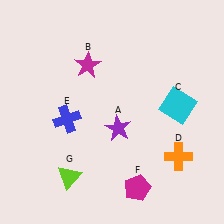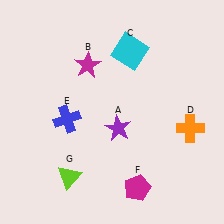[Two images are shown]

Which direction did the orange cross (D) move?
The orange cross (D) moved up.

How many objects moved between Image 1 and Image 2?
2 objects moved between the two images.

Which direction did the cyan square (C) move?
The cyan square (C) moved up.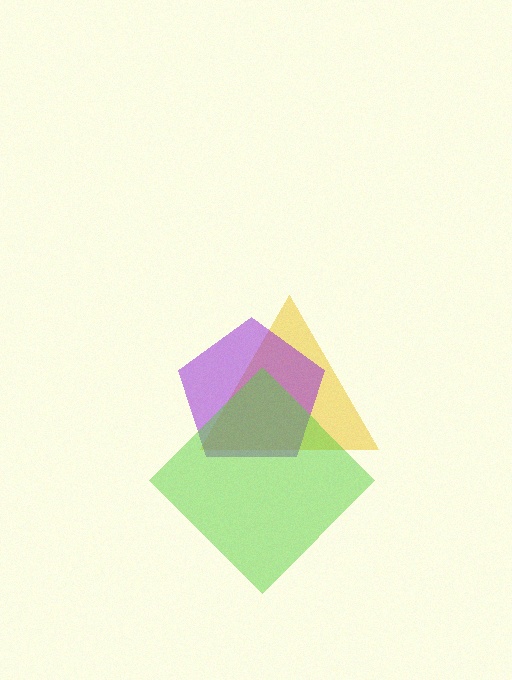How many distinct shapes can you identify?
There are 3 distinct shapes: a yellow triangle, a purple pentagon, a lime diamond.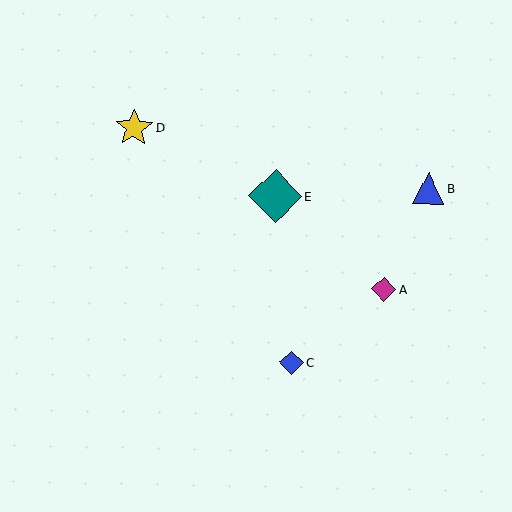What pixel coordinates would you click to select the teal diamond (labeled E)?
Click at (275, 196) to select the teal diamond E.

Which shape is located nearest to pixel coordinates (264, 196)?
The teal diamond (labeled E) at (275, 196) is nearest to that location.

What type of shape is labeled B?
Shape B is a blue triangle.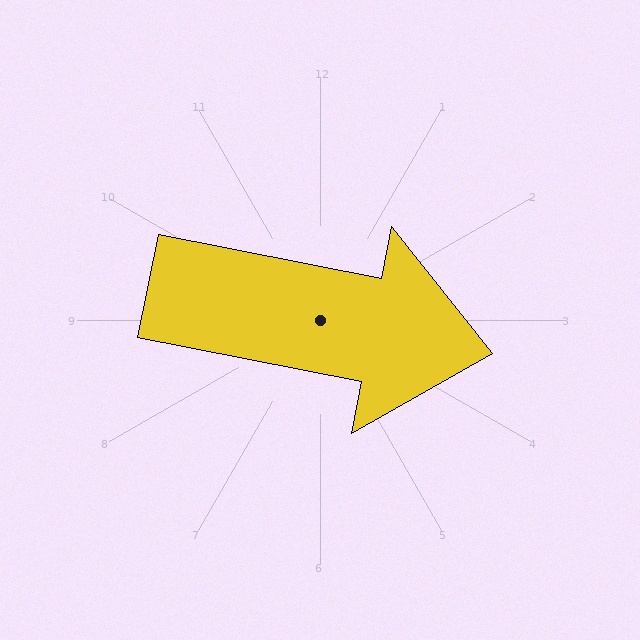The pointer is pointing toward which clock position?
Roughly 3 o'clock.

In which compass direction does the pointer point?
East.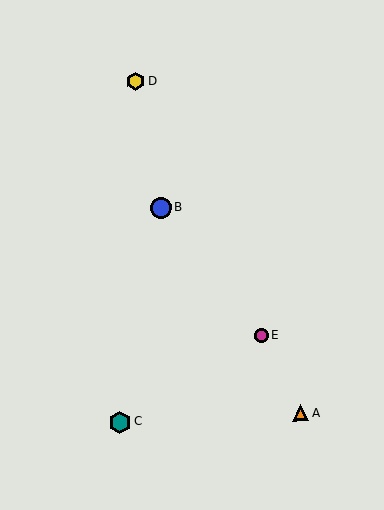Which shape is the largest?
The teal hexagon (labeled C) is the largest.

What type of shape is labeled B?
Shape B is a blue circle.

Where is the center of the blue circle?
The center of the blue circle is at (161, 208).